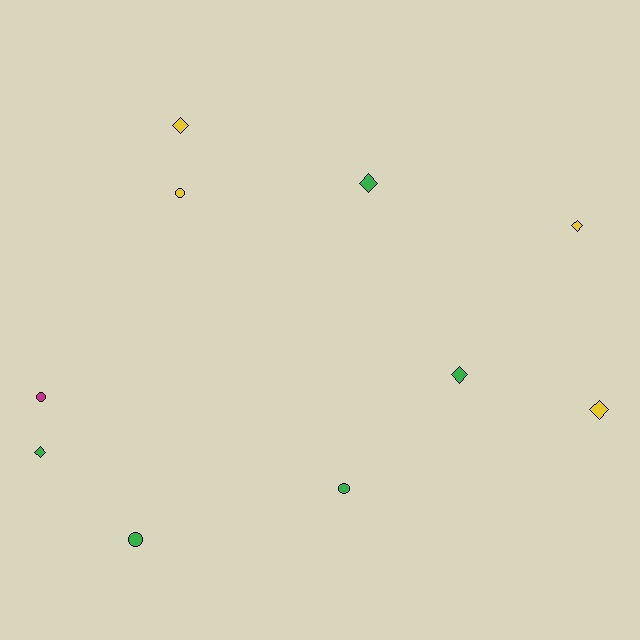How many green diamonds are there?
There are 3 green diamonds.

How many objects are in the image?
There are 10 objects.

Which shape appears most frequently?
Diamond, with 6 objects.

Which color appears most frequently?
Green, with 5 objects.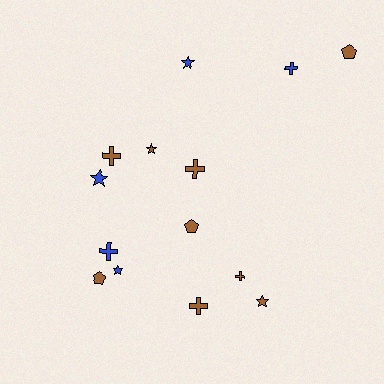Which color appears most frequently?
Brown, with 9 objects.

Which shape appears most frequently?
Cross, with 6 objects.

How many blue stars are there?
There are 3 blue stars.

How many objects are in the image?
There are 14 objects.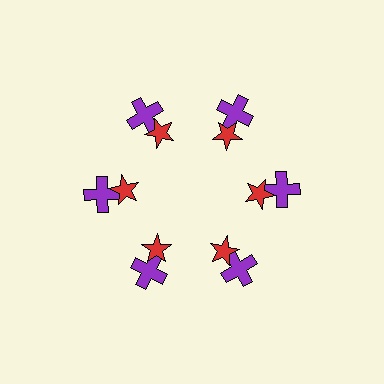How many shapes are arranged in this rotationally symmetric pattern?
There are 12 shapes, arranged in 6 groups of 2.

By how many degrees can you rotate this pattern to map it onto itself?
The pattern maps onto itself every 60 degrees of rotation.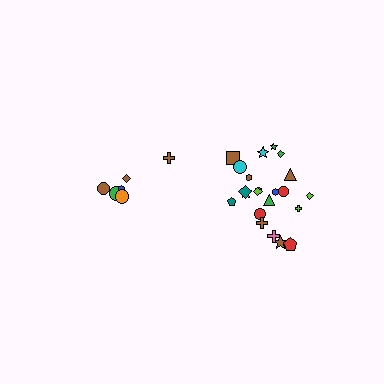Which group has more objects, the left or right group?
The right group.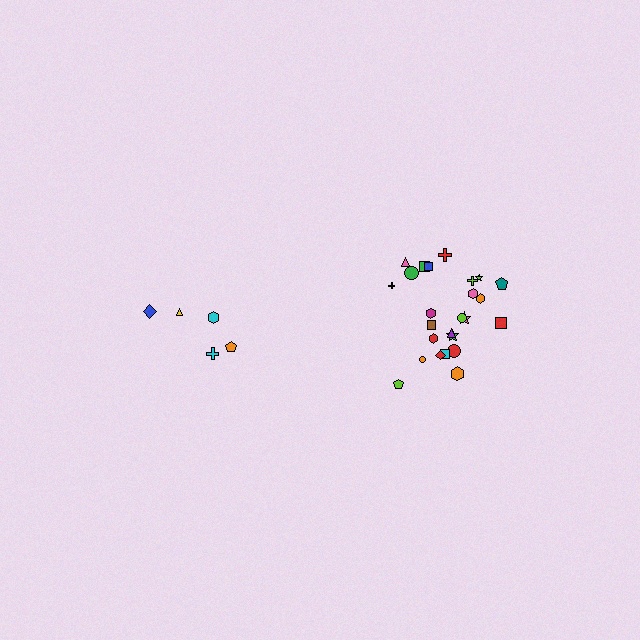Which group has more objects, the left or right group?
The right group.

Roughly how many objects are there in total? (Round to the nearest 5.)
Roughly 30 objects in total.